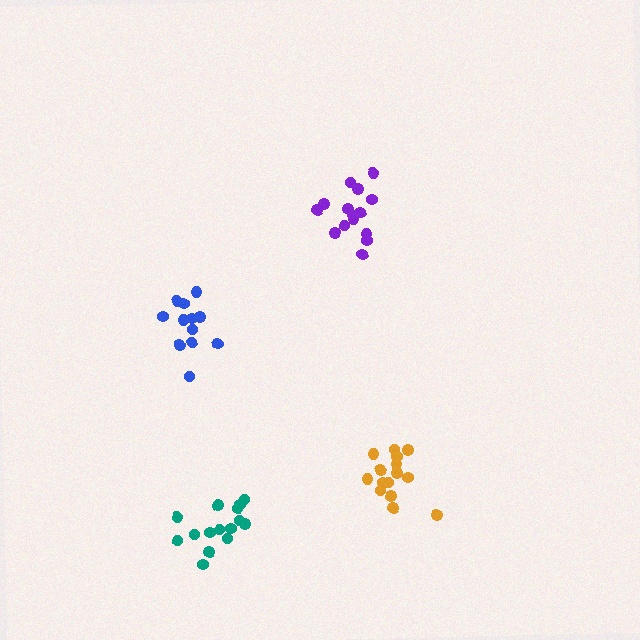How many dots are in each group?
Group 1: 12 dots, Group 2: 15 dots, Group 3: 15 dots, Group 4: 15 dots (57 total).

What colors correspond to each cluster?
The clusters are colored: blue, orange, teal, purple.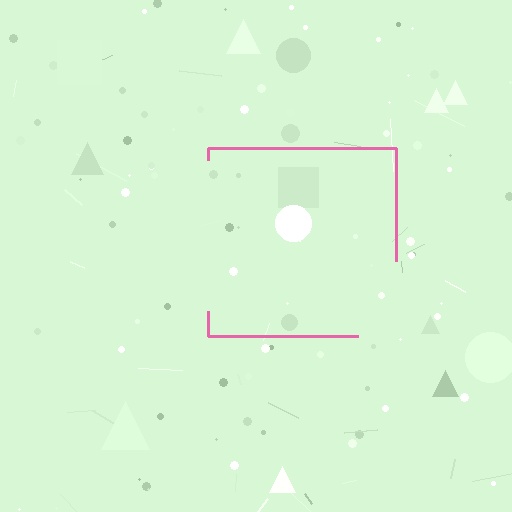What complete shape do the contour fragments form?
The contour fragments form a square.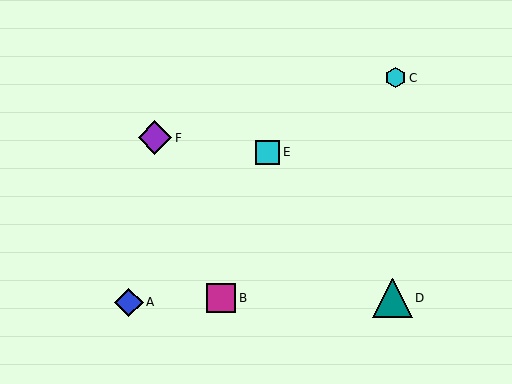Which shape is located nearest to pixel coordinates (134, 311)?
The blue diamond (labeled A) at (129, 302) is nearest to that location.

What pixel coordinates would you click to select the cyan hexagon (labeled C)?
Click at (396, 78) to select the cyan hexagon C.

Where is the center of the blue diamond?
The center of the blue diamond is at (129, 302).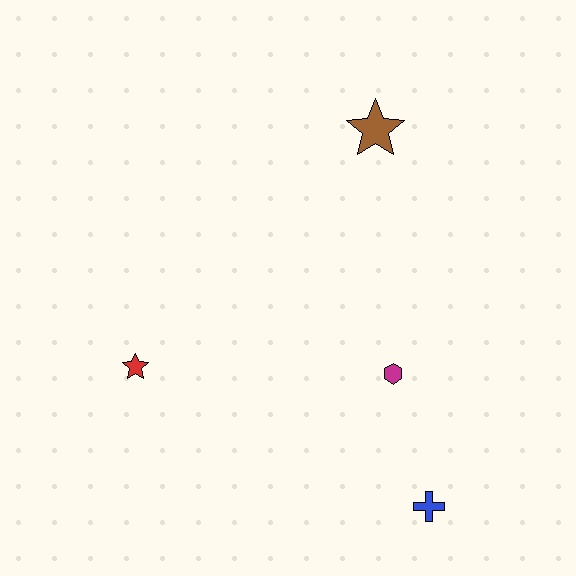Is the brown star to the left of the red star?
No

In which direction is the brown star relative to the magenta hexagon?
The brown star is above the magenta hexagon.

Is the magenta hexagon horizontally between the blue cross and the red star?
Yes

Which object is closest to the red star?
The magenta hexagon is closest to the red star.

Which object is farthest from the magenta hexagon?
The red star is farthest from the magenta hexagon.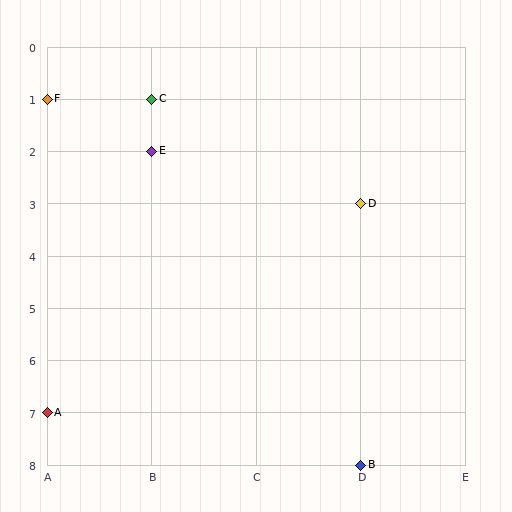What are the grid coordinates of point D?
Point D is at grid coordinates (D, 3).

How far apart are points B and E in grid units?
Points B and E are 2 columns and 6 rows apart (about 6.3 grid units diagonally).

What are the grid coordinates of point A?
Point A is at grid coordinates (A, 7).